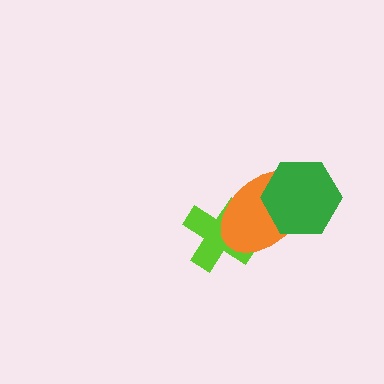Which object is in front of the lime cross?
The orange ellipse is in front of the lime cross.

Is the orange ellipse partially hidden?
Yes, it is partially covered by another shape.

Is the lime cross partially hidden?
Yes, it is partially covered by another shape.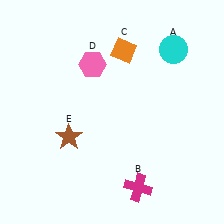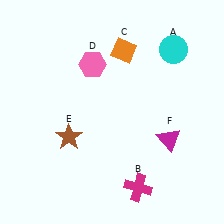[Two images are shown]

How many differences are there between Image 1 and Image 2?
There is 1 difference between the two images.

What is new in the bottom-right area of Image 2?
A magenta triangle (F) was added in the bottom-right area of Image 2.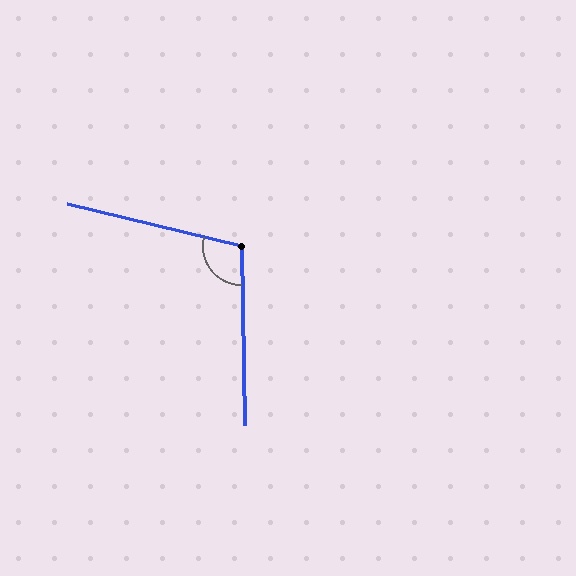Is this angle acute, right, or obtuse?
It is obtuse.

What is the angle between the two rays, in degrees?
Approximately 105 degrees.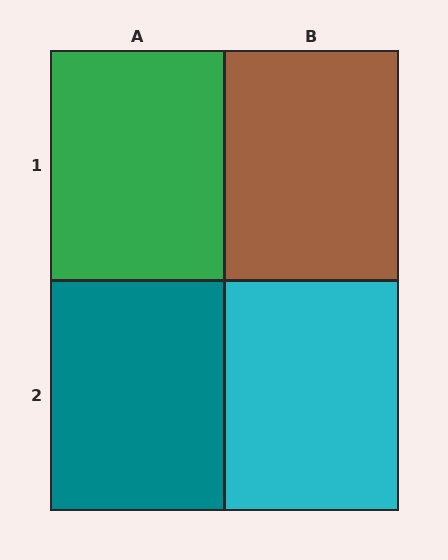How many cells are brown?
1 cell is brown.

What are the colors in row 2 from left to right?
Teal, cyan.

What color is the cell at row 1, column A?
Green.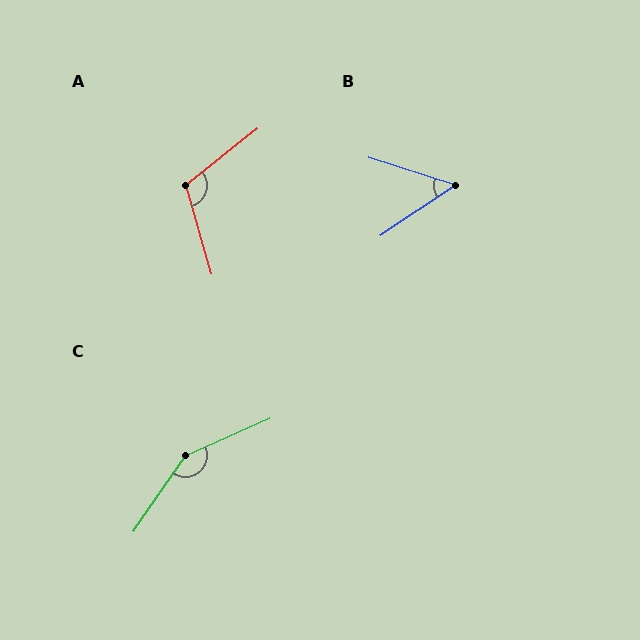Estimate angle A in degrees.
Approximately 112 degrees.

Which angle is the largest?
C, at approximately 149 degrees.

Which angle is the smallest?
B, at approximately 51 degrees.